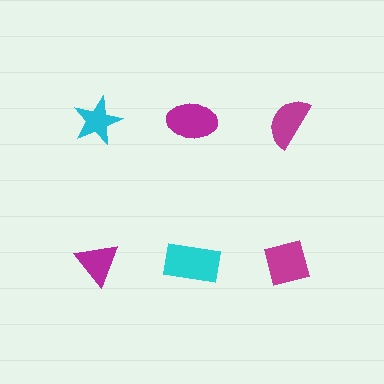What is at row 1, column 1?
A cyan star.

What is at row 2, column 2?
A cyan rectangle.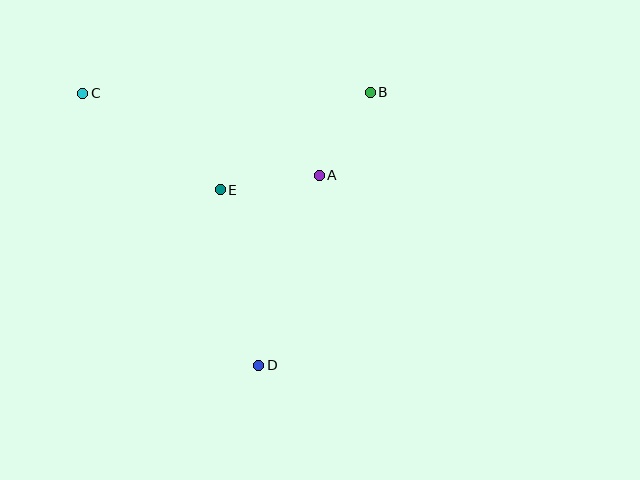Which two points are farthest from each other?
Points C and D are farthest from each other.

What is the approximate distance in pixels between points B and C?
The distance between B and C is approximately 287 pixels.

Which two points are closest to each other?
Points A and B are closest to each other.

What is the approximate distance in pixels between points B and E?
The distance between B and E is approximately 179 pixels.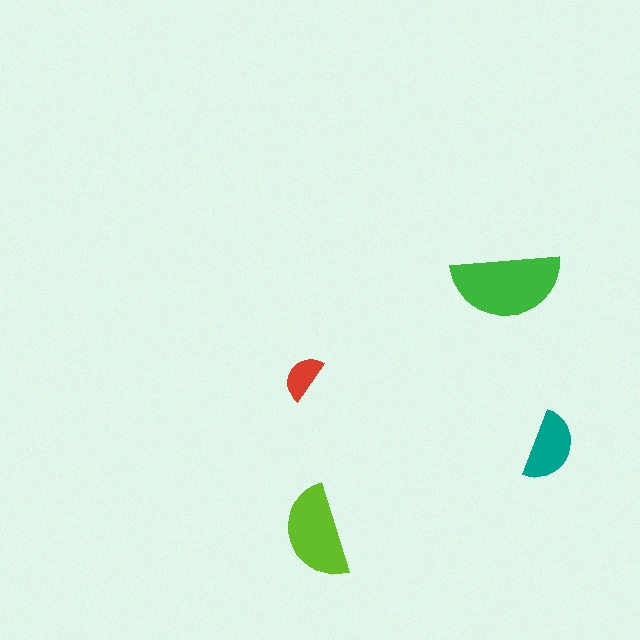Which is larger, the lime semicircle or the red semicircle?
The lime one.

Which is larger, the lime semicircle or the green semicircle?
The green one.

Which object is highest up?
The green semicircle is topmost.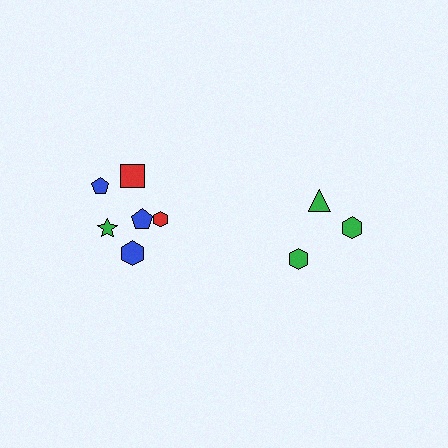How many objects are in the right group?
There are 3 objects.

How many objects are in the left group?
There are 6 objects.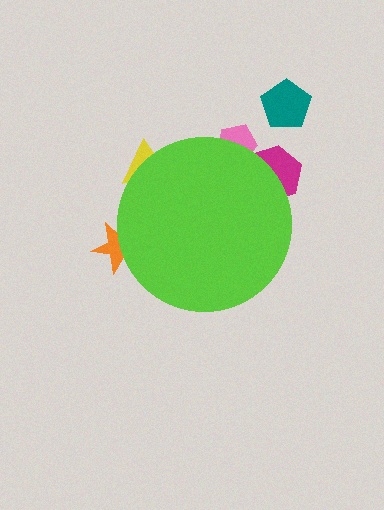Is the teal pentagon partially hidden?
No, the teal pentagon is fully visible.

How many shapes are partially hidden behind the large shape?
4 shapes are partially hidden.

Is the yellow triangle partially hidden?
Yes, the yellow triangle is partially hidden behind the lime circle.